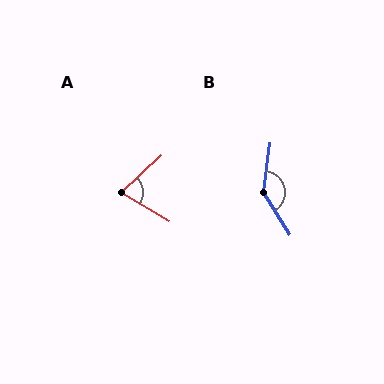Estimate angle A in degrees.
Approximately 75 degrees.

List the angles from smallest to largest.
A (75°), B (140°).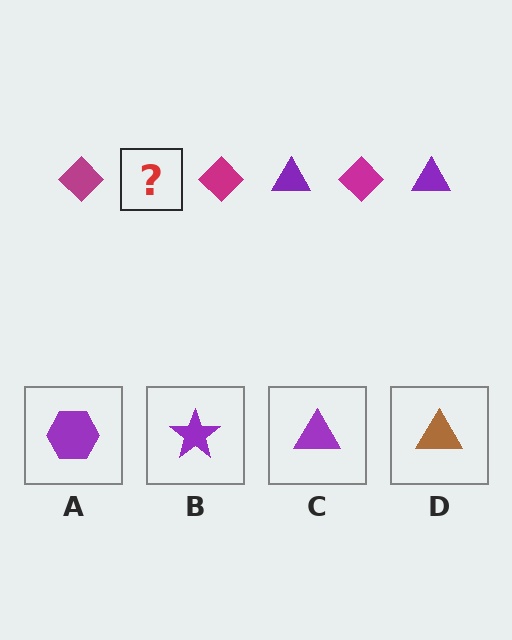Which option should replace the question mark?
Option C.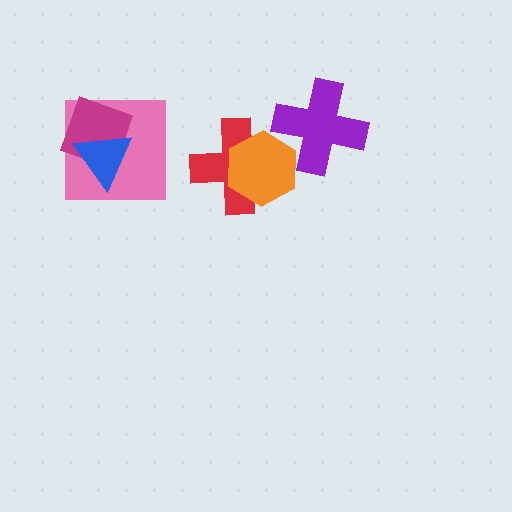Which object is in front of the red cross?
The orange hexagon is in front of the red cross.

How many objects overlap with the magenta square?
2 objects overlap with the magenta square.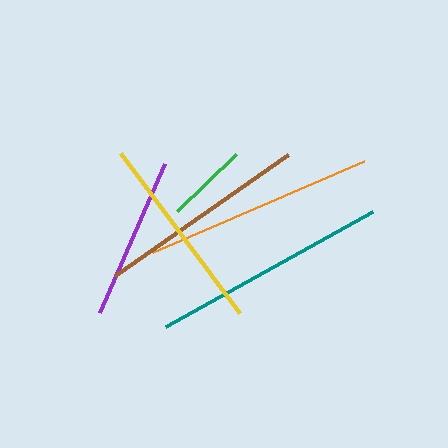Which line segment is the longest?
The teal line is the longest at approximately 237 pixels.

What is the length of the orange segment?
The orange segment is approximately 230 pixels long.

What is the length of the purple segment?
The purple segment is approximately 162 pixels long.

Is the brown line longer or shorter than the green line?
The brown line is longer than the green line.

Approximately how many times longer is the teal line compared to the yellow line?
The teal line is approximately 1.2 times the length of the yellow line.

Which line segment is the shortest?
The green line is the shortest at approximately 82 pixels.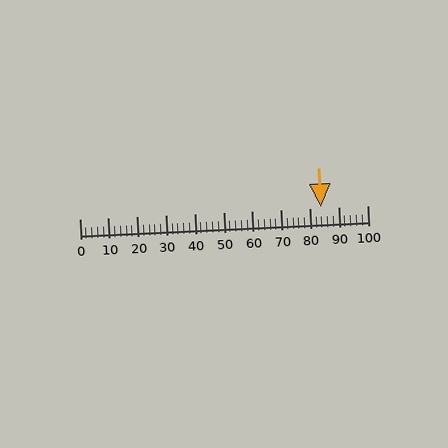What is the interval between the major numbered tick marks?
The major tick marks are spaced 10 units apart.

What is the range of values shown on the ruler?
The ruler shows values from 0 to 100.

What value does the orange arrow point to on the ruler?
The orange arrow points to approximately 84.